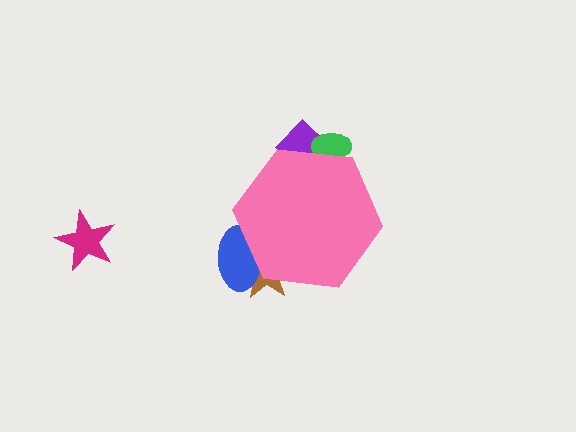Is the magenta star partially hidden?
No, the magenta star is fully visible.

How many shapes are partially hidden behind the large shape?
4 shapes are partially hidden.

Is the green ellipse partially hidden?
Yes, the green ellipse is partially hidden behind the pink hexagon.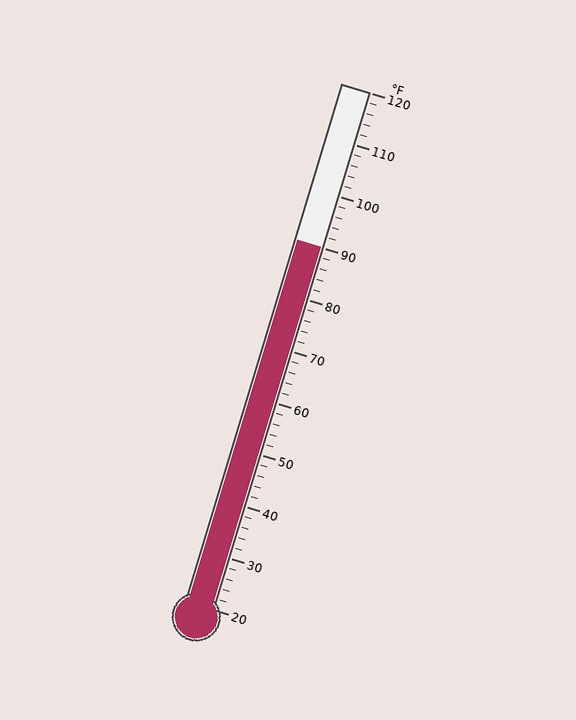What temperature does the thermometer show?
The thermometer shows approximately 90°F.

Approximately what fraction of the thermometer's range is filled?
The thermometer is filled to approximately 70% of its range.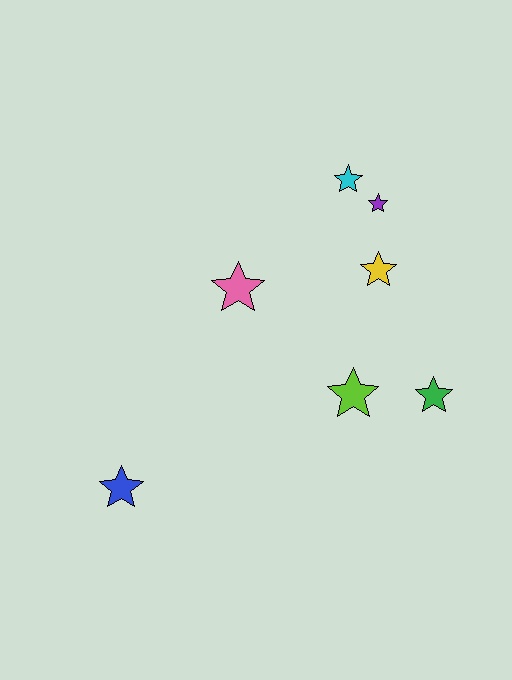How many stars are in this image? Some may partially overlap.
There are 7 stars.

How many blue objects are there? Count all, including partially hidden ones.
There is 1 blue object.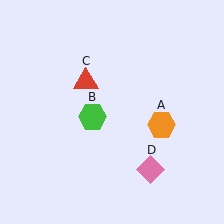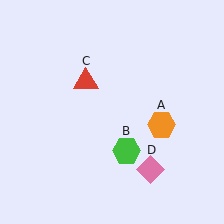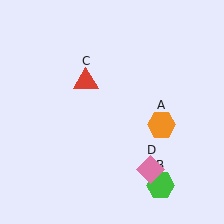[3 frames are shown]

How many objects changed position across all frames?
1 object changed position: green hexagon (object B).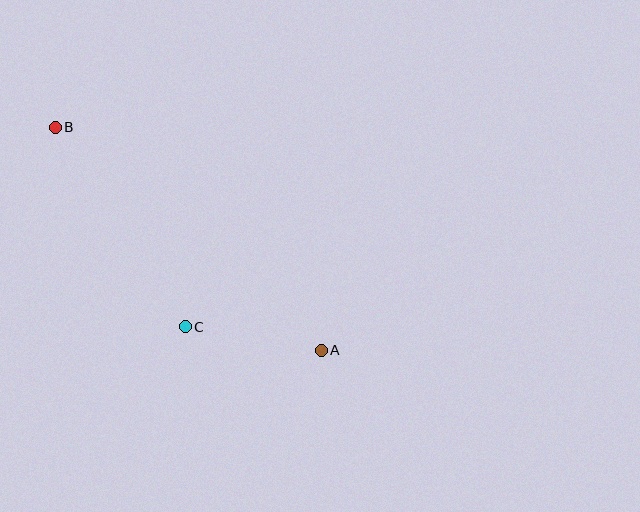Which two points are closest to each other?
Points A and C are closest to each other.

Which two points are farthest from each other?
Points A and B are farthest from each other.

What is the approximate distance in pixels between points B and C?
The distance between B and C is approximately 238 pixels.